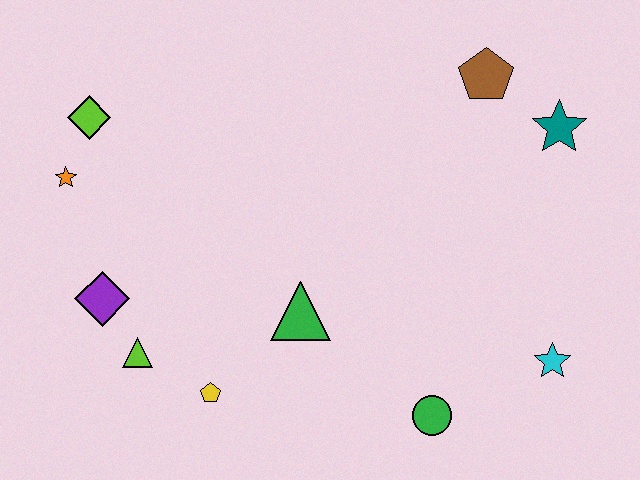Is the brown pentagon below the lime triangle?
No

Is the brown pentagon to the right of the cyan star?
No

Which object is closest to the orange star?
The lime diamond is closest to the orange star.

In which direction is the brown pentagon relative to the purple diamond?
The brown pentagon is to the right of the purple diamond.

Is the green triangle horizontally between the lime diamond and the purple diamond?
No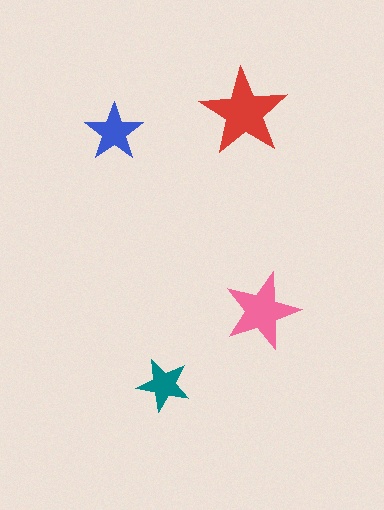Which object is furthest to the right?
The pink star is rightmost.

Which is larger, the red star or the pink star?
The red one.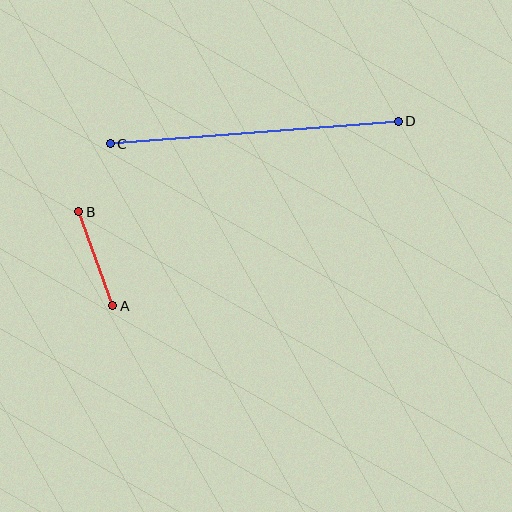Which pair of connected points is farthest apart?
Points C and D are farthest apart.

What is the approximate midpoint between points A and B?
The midpoint is at approximately (96, 259) pixels.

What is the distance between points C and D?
The distance is approximately 289 pixels.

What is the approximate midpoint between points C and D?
The midpoint is at approximately (254, 132) pixels.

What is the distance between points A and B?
The distance is approximately 100 pixels.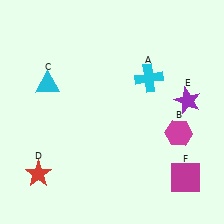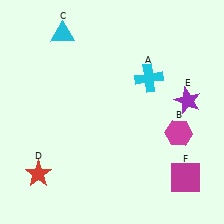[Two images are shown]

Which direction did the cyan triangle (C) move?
The cyan triangle (C) moved up.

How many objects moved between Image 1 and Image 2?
1 object moved between the two images.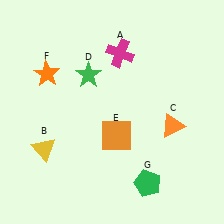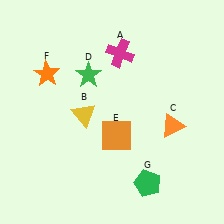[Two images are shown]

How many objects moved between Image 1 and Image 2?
1 object moved between the two images.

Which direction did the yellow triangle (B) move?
The yellow triangle (B) moved right.